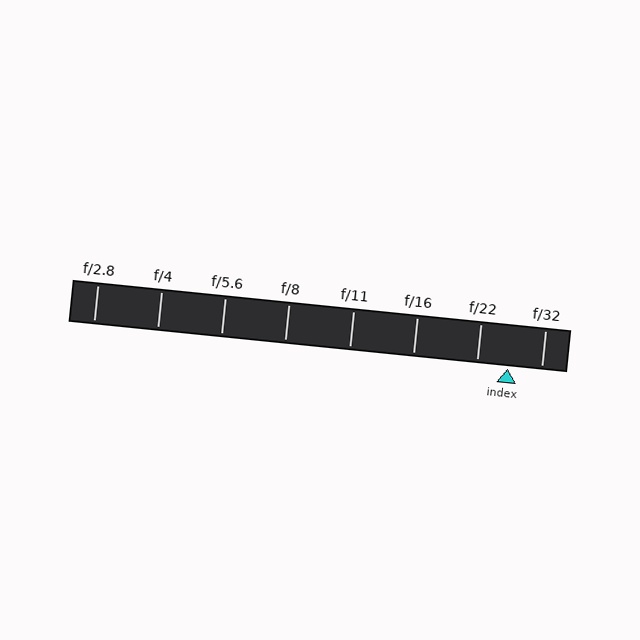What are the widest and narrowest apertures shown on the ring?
The widest aperture shown is f/2.8 and the narrowest is f/32.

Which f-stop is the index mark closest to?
The index mark is closest to f/22.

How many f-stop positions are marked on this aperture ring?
There are 8 f-stop positions marked.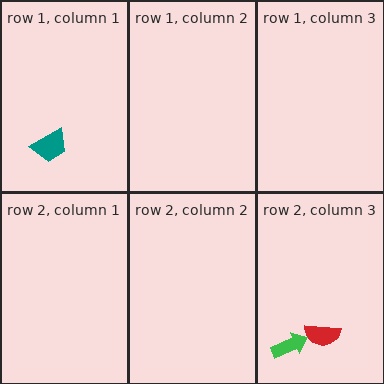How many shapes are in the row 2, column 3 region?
2.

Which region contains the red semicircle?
The row 2, column 3 region.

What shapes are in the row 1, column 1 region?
The teal trapezoid.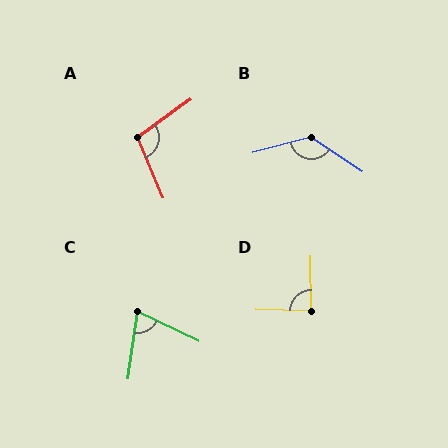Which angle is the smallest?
C, at approximately 72 degrees.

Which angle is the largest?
B, at approximately 131 degrees.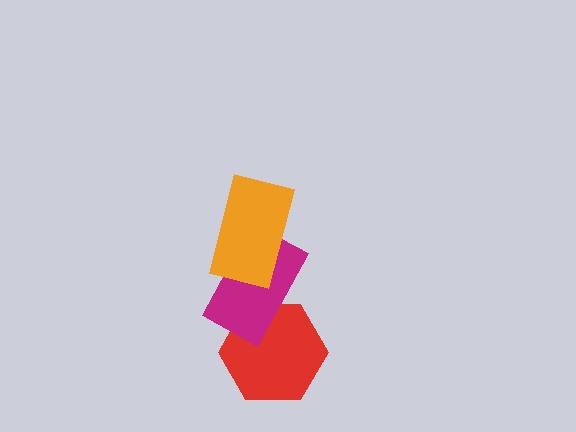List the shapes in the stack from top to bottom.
From top to bottom: the orange rectangle, the magenta rectangle, the red hexagon.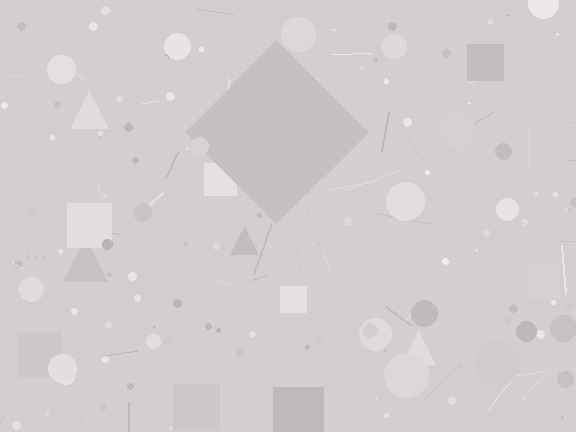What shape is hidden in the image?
A diamond is hidden in the image.